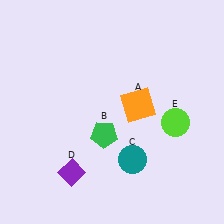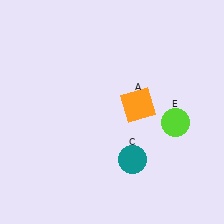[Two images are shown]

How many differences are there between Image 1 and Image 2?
There are 2 differences between the two images.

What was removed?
The purple diamond (D), the green pentagon (B) were removed in Image 2.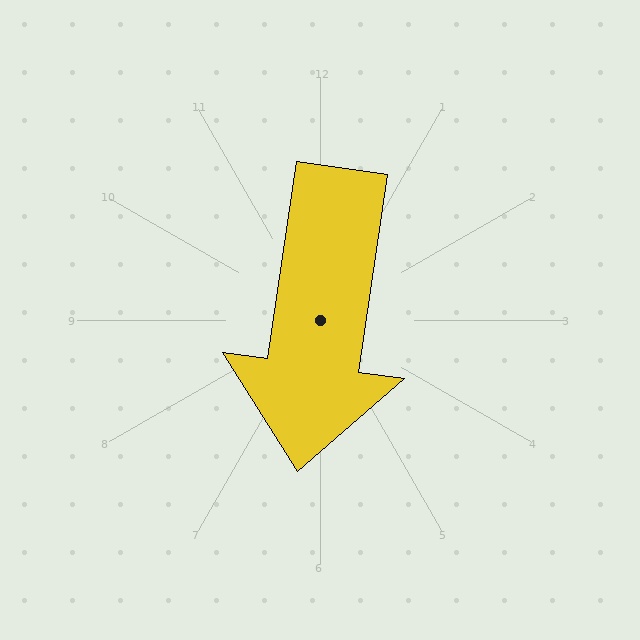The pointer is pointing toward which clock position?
Roughly 6 o'clock.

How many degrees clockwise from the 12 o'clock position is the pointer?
Approximately 188 degrees.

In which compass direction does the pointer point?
South.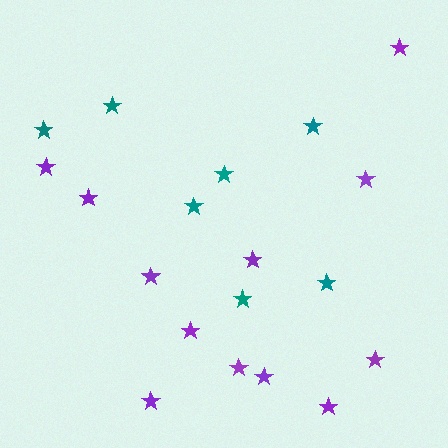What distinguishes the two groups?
There are 2 groups: one group of purple stars (12) and one group of teal stars (7).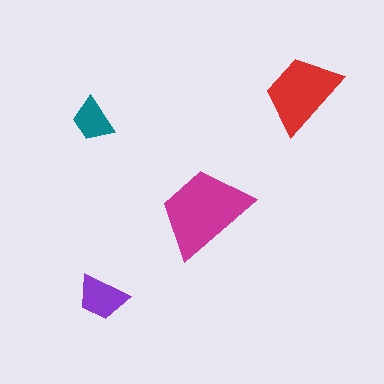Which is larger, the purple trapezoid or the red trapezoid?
The red one.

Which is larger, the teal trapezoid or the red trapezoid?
The red one.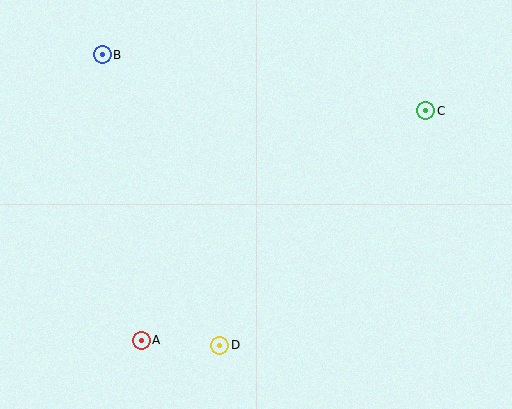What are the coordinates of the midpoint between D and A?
The midpoint between D and A is at (181, 343).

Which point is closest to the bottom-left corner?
Point A is closest to the bottom-left corner.